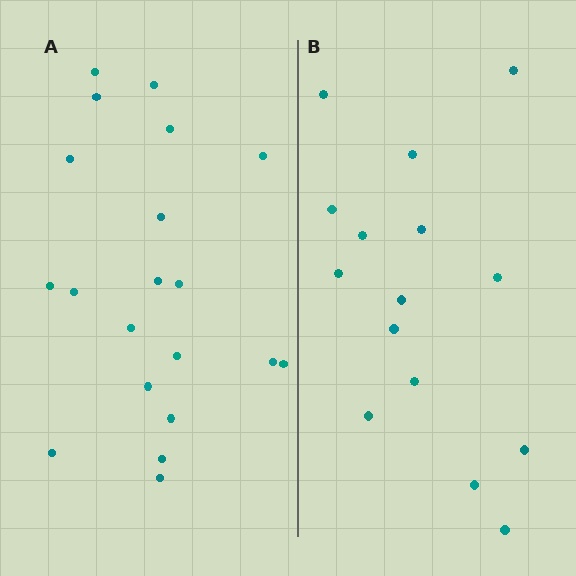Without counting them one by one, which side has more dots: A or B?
Region A (the left region) has more dots.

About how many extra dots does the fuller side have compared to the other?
Region A has about 5 more dots than region B.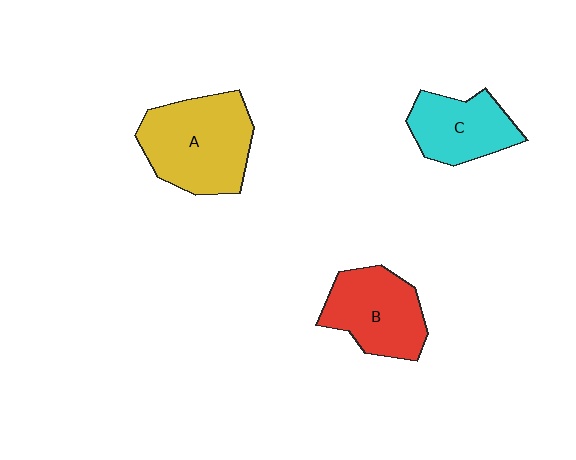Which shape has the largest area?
Shape A (yellow).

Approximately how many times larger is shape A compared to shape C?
Approximately 1.5 times.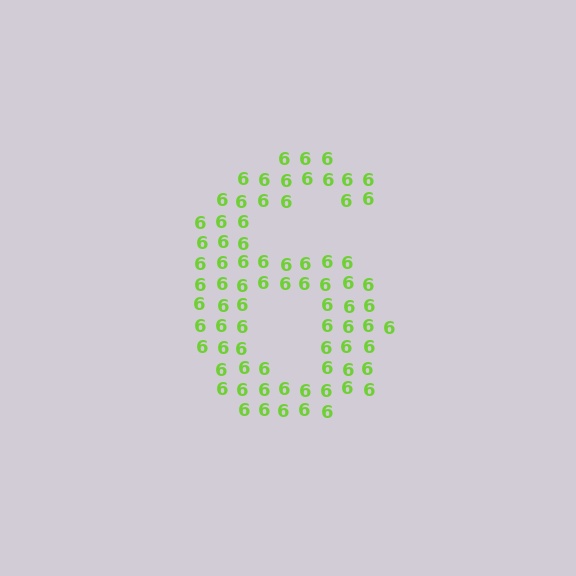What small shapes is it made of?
It is made of small digit 6's.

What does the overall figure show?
The overall figure shows the digit 6.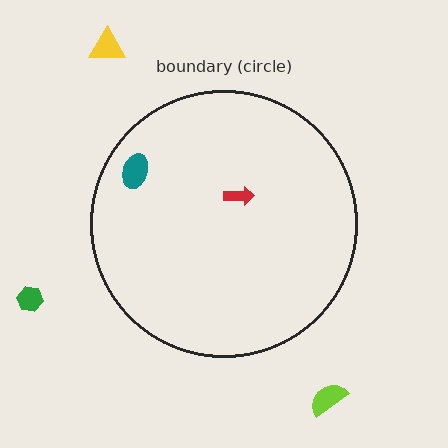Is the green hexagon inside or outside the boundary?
Outside.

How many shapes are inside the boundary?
2 inside, 3 outside.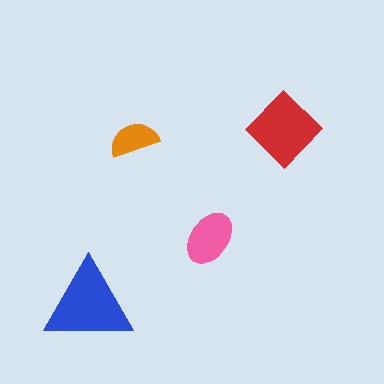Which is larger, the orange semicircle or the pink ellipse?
The pink ellipse.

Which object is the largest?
The blue triangle.